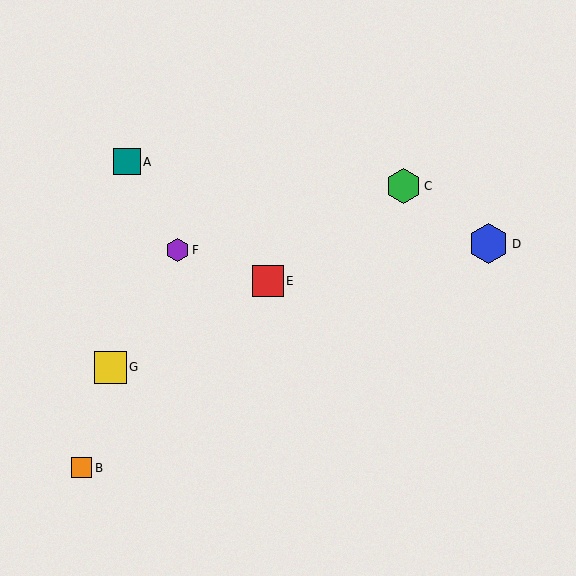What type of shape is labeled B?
Shape B is an orange square.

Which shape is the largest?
The blue hexagon (labeled D) is the largest.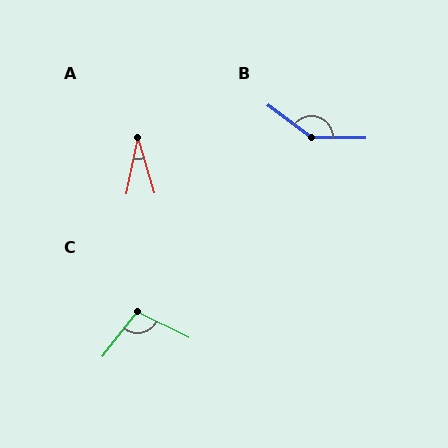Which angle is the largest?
B, at approximately 144 degrees.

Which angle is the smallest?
A, at approximately 28 degrees.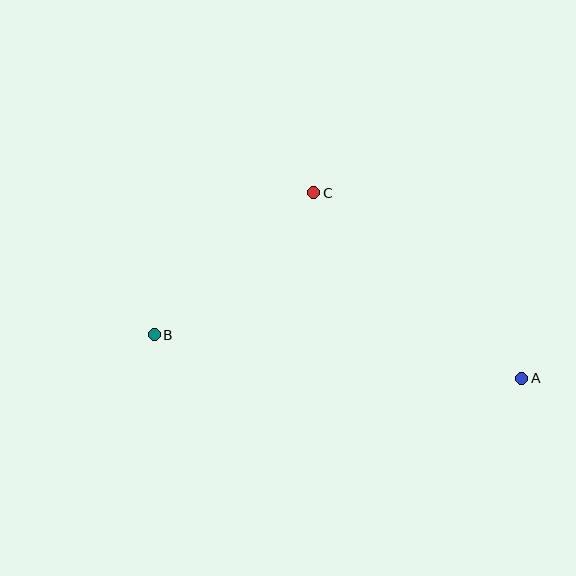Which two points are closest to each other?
Points B and C are closest to each other.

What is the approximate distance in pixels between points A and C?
The distance between A and C is approximately 279 pixels.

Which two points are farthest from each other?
Points A and B are farthest from each other.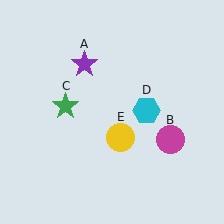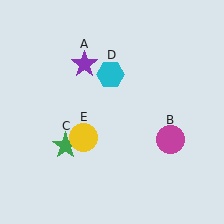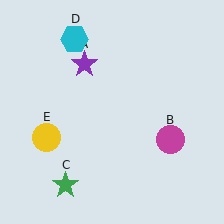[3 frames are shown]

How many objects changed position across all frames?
3 objects changed position: green star (object C), cyan hexagon (object D), yellow circle (object E).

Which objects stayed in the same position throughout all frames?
Purple star (object A) and magenta circle (object B) remained stationary.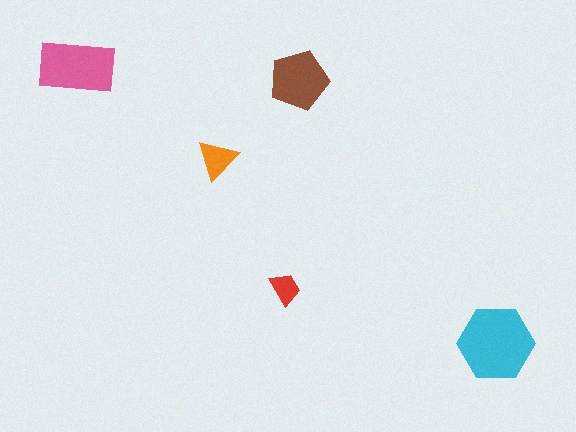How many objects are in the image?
There are 5 objects in the image.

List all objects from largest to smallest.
The cyan hexagon, the pink rectangle, the brown pentagon, the orange triangle, the red trapezoid.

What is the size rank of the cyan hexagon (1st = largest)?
1st.